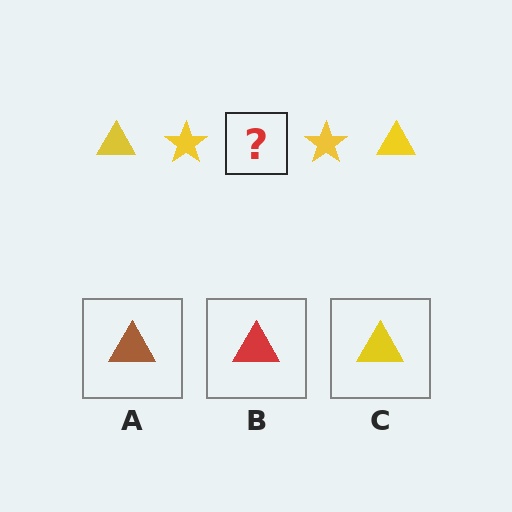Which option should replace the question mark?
Option C.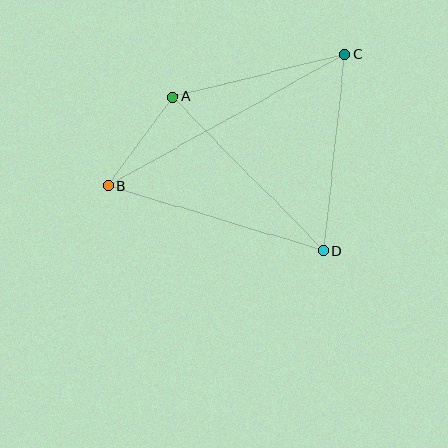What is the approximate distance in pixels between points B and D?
The distance between B and D is approximately 225 pixels.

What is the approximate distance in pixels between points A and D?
The distance between A and D is approximately 215 pixels.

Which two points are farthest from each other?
Points B and C are farthest from each other.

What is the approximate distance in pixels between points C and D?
The distance between C and D is approximately 198 pixels.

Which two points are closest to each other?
Points A and B are closest to each other.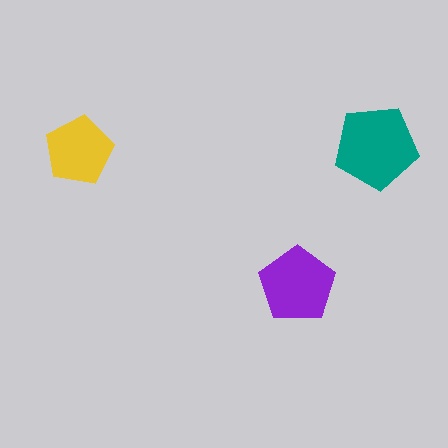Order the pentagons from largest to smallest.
the teal one, the purple one, the yellow one.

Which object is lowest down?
The purple pentagon is bottommost.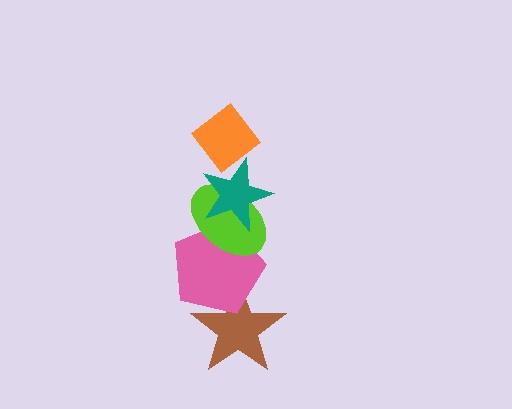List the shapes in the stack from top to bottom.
From top to bottom: the orange diamond, the teal star, the lime ellipse, the pink pentagon, the brown star.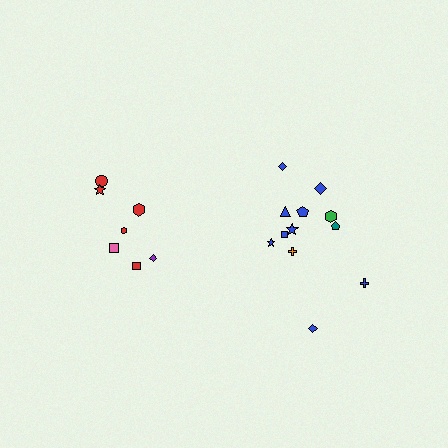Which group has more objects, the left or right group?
The right group.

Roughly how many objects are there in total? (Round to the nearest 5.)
Roughly 20 objects in total.